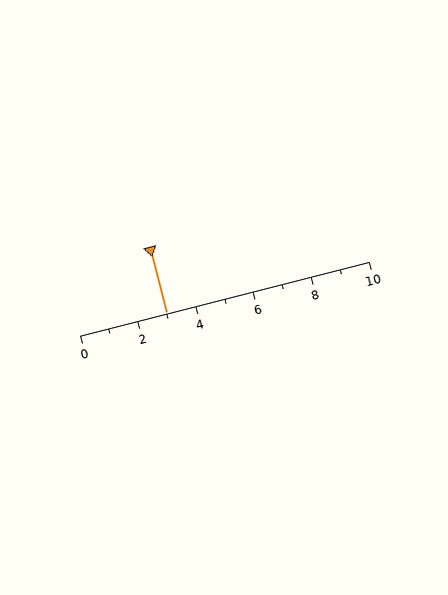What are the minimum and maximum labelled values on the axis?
The axis runs from 0 to 10.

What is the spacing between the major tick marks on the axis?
The major ticks are spaced 2 apart.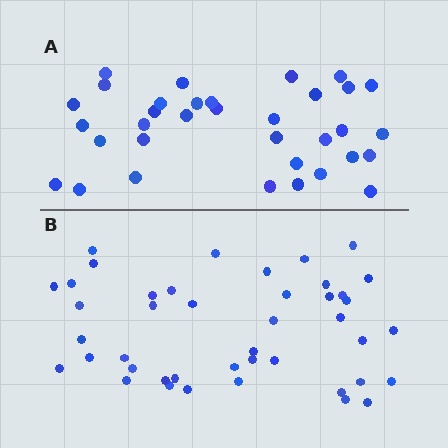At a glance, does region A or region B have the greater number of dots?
Region B (the bottom region) has more dots.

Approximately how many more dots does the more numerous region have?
Region B has roughly 8 or so more dots than region A.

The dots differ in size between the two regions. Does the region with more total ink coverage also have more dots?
No. Region A has more total ink coverage because its dots are larger, but region B actually contains more individual dots. Total area can be misleading — the number of items is what matters here.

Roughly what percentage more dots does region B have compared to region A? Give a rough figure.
About 25% more.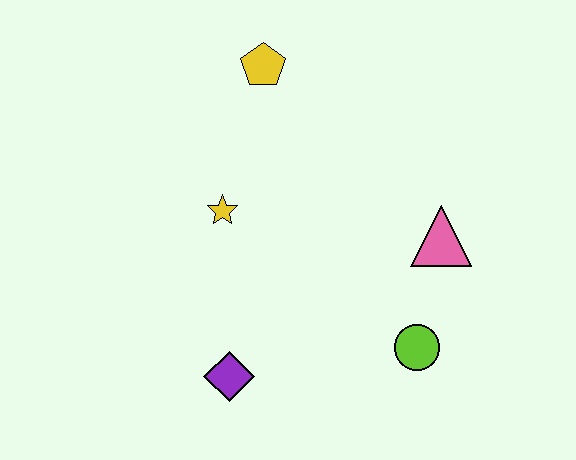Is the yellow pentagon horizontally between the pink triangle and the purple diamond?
Yes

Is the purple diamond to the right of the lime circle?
No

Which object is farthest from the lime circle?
The yellow pentagon is farthest from the lime circle.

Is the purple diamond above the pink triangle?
No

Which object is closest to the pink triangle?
The lime circle is closest to the pink triangle.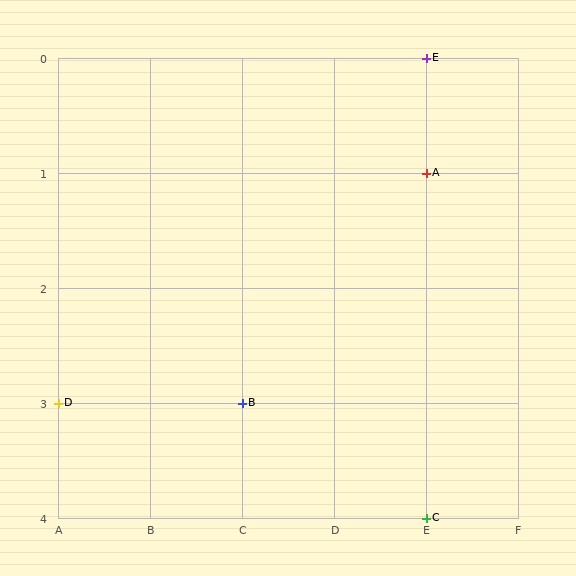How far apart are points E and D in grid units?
Points E and D are 4 columns and 3 rows apart (about 5.0 grid units diagonally).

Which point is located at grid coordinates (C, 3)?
Point B is at (C, 3).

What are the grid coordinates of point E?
Point E is at grid coordinates (E, 0).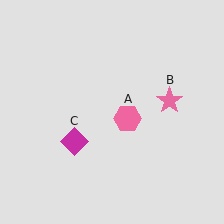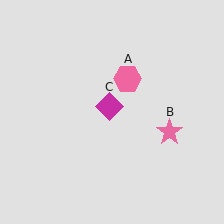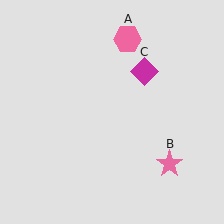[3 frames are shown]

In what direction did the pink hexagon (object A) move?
The pink hexagon (object A) moved up.